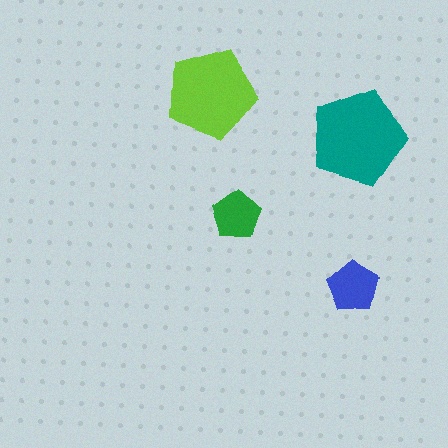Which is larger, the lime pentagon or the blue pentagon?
The lime one.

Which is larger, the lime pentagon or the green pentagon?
The lime one.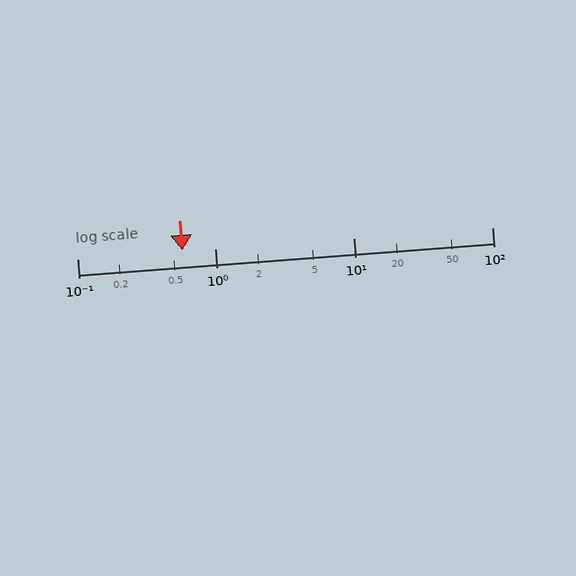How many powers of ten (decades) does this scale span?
The scale spans 3 decades, from 0.1 to 100.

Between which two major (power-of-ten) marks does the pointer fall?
The pointer is between 0.1 and 1.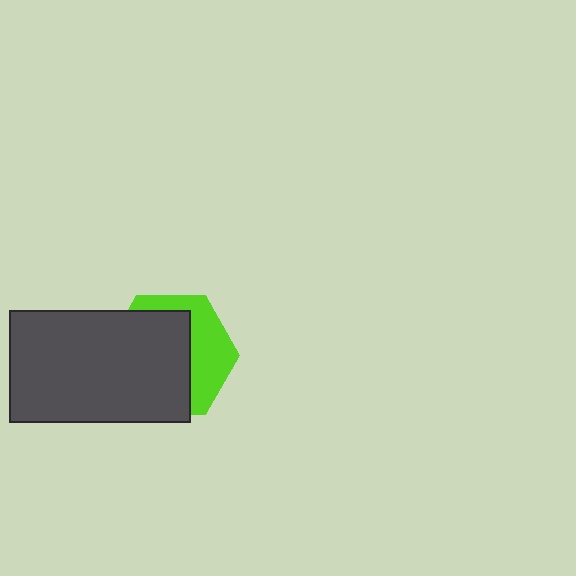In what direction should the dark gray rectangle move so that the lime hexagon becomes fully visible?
The dark gray rectangle should move left. That is the shortest direction to clear the overlap and leave the lime hexagon fully visible.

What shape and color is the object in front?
The object in front is a dark gray rectangle.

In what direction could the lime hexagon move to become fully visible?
The lime hexagon could move right. That would shift it out from behind the dark gray rectangle entirely.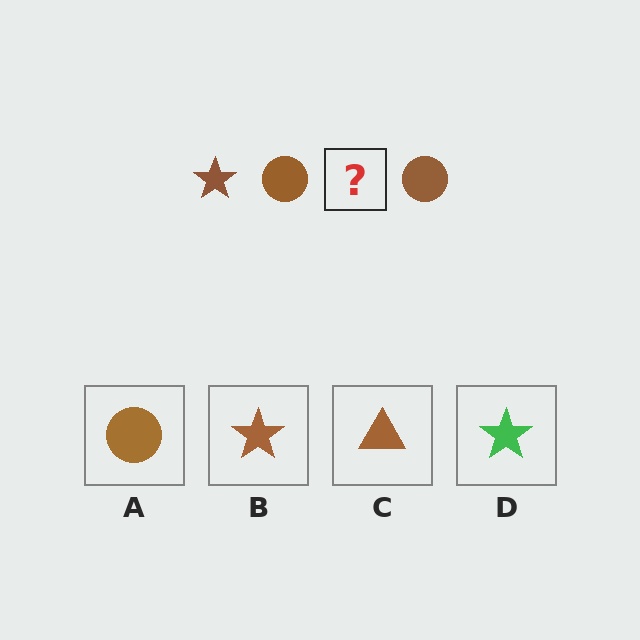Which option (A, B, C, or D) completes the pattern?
B.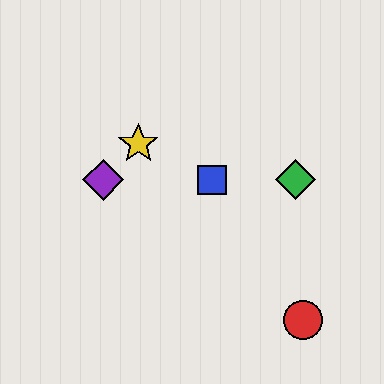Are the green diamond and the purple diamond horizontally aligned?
Yes, both are at y≈180.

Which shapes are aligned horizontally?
The blue square, the green diamond, the purple diamond are aligned horizontally.